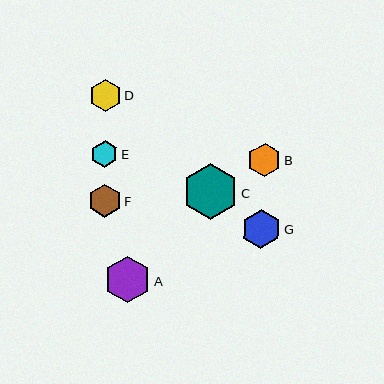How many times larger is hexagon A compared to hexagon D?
Hexagon A is approximately 1.5 times the size of hexagon D.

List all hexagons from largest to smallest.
From largest to smallest: C, A, G, B, F, D, E.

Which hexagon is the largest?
Hexagon C is the largest with a size of approximately 55 pixels.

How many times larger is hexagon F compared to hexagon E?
Hexagon F is approximately 1.2 times the size of hexagon E.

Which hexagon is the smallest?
Hexagon E is the smallest with a size of approximately 27 pixels.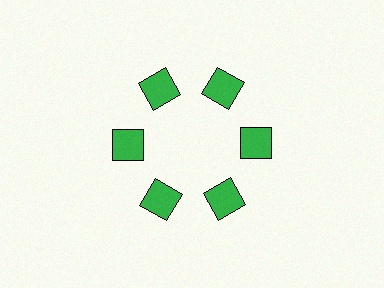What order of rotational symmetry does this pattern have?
This pattern has 6-fold rotational symmetry.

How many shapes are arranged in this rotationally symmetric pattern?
There are 6 shapes, arranged in 6 groups of 1.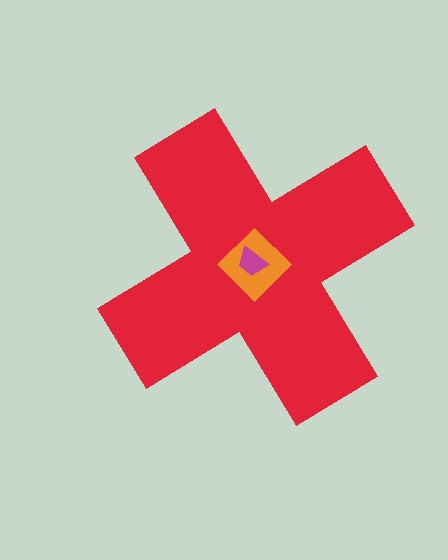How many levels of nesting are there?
3.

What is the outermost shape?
The red cross.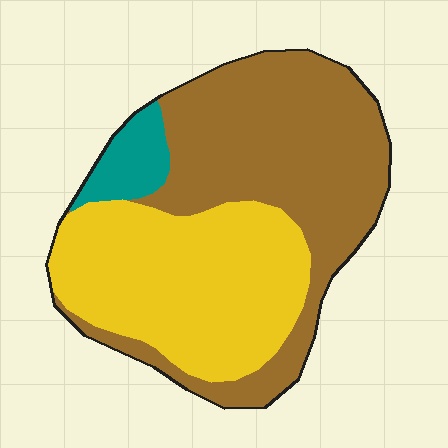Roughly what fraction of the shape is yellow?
Yellow covers 42% of the shape.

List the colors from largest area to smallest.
From largest to smallest: brown, yellow, teal.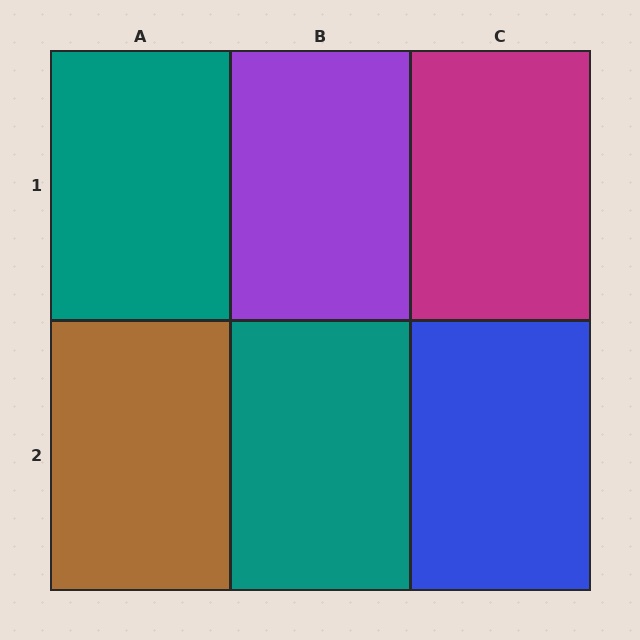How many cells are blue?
1 cell is blue.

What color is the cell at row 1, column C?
Magenta.